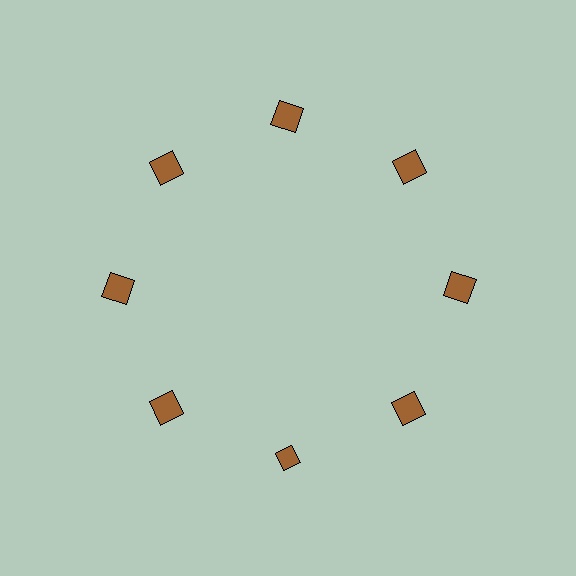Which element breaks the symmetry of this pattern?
The brown diamond at roughly the 6 o'clock position breaks the symmetry. All other shapes are brown squares.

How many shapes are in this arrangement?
There are 8 shapes arranged in a ring pattern.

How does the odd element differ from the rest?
It has a different shape: diamond instead of square.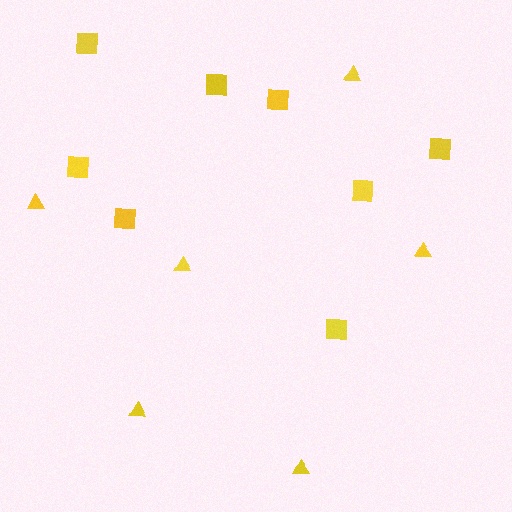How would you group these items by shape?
There are 2 groups: one group of triangles (6) and one group of squares (8).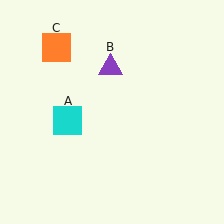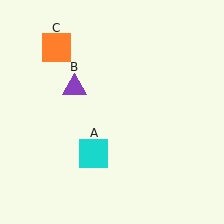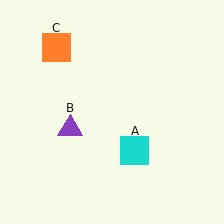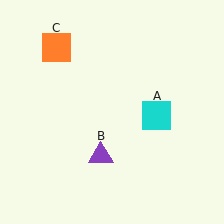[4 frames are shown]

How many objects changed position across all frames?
2 objects changed position: cyan square (object A), purple triangle (object B).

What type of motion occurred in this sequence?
The cyan square (object A), purple triangle (object B) rotated counterclockwise around the center of the scene.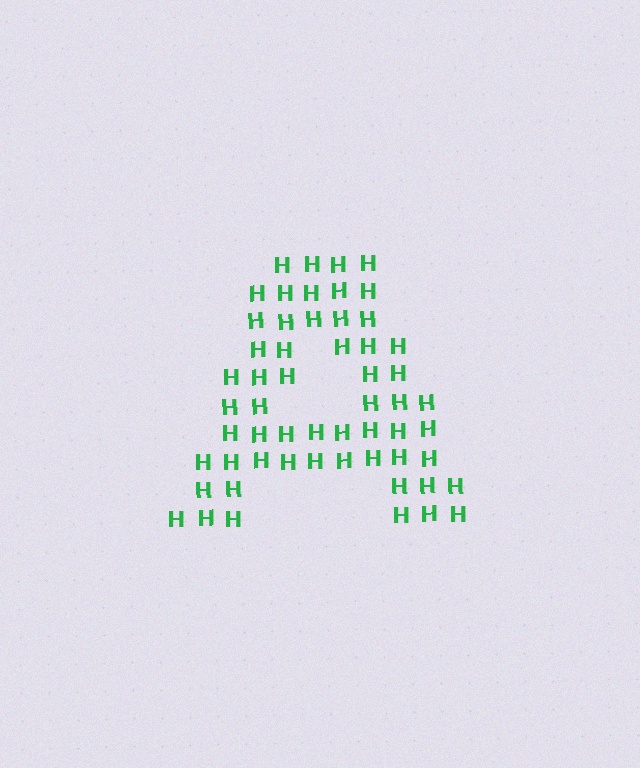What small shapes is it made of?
It is made of small letter H's.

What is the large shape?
The large shape is the letter A.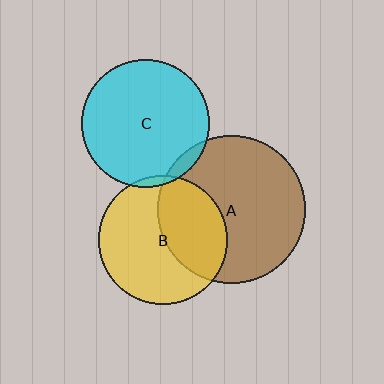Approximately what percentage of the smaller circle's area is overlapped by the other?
Approximately 5%.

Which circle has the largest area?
Circle A (brown).